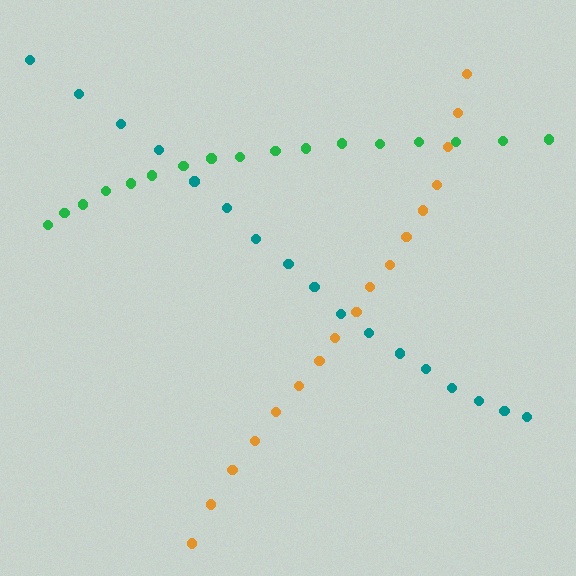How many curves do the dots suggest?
There are 3 distinct paths.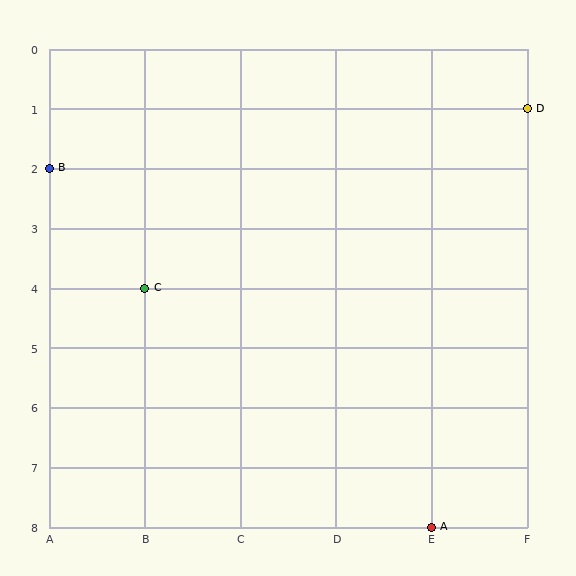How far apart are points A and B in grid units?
Points A and B are 4 columns and 6 rows apart (about 7.2 grid units diagonally).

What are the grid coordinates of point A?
Point A is at grid coordinates (E, 8).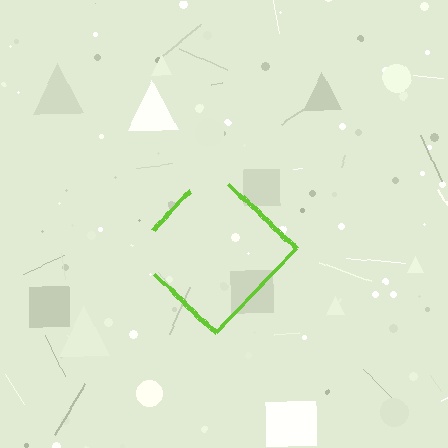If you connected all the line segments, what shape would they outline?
They would outline a diamond.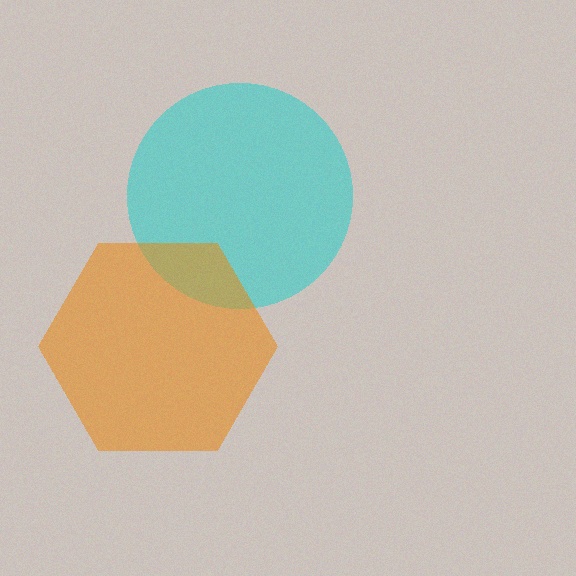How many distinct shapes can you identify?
There are 2 distinct shapes: a cyan circle, an orange hexagon.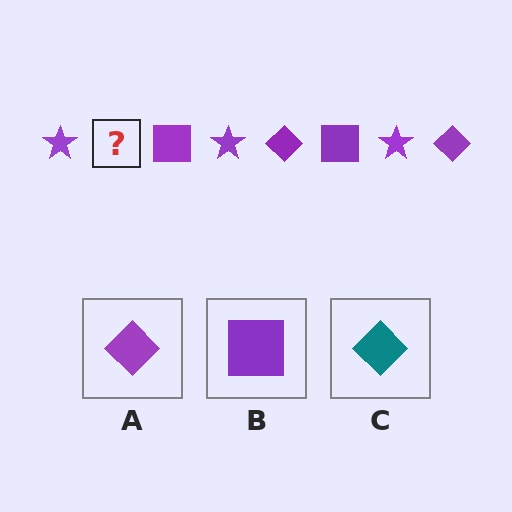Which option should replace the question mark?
Option A.